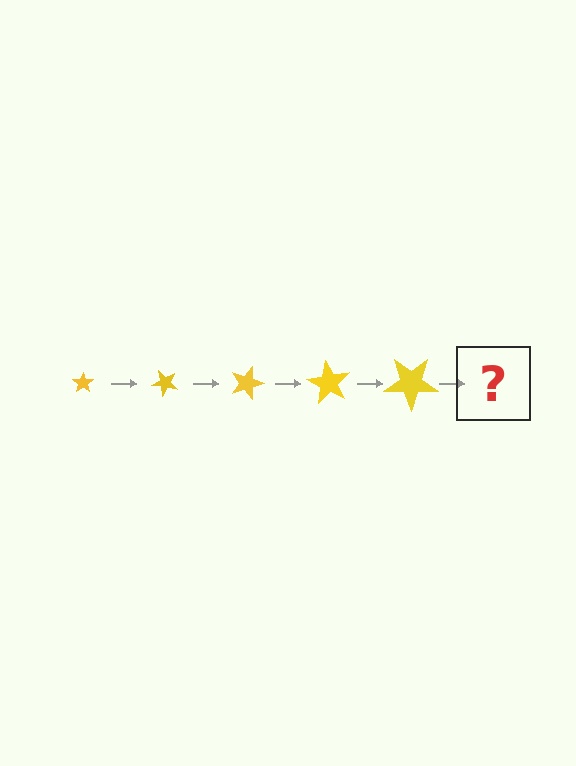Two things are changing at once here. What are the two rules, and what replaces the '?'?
The two rules are that the star grows larger each step and it rotates 45 degrees each step. The '?' should be a star, larger than the previous one and rotated 225 degrees from the start.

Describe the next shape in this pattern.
It should be a star, larger than the previous one and rotated 225 degrees from the start.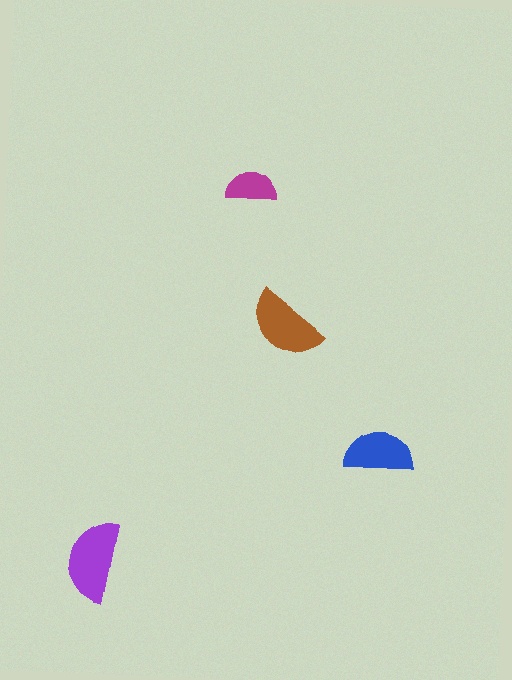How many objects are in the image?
There are 4 objects in the image.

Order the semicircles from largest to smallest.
the purple one, the brown one, the blue one, the magenta one.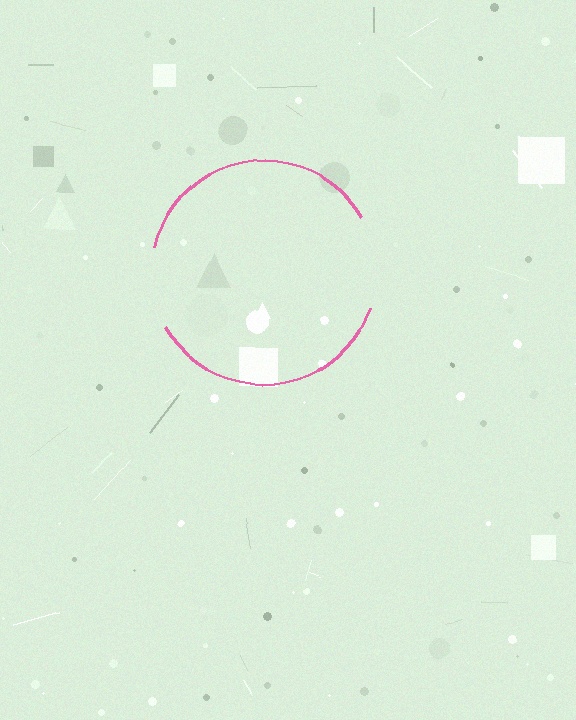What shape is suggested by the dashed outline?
The dashed outline suggests a circle.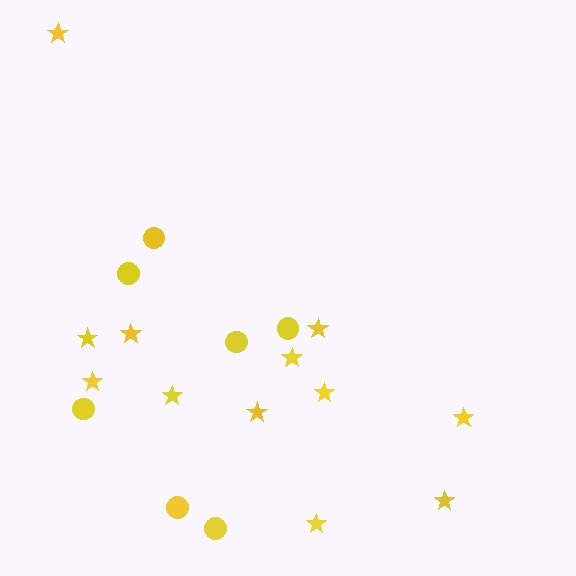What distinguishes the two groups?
There are 2 groups: one group of circles (7) and one group of stars (12).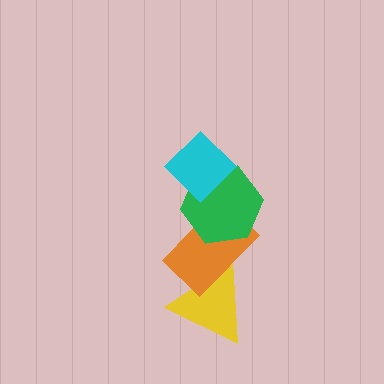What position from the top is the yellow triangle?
The yellow triangle is 4th from the top.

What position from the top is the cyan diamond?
The cyan diamond is 1st from the top.